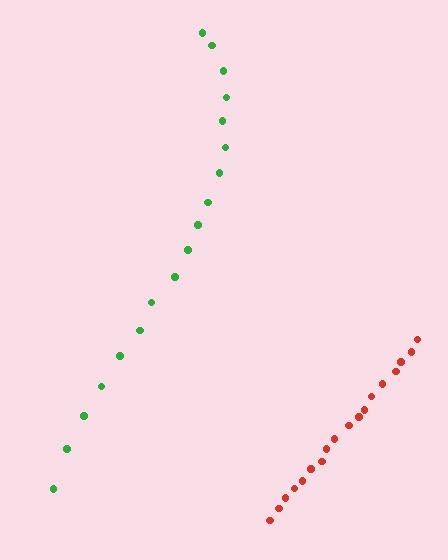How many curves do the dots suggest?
There are 2 distinct paths.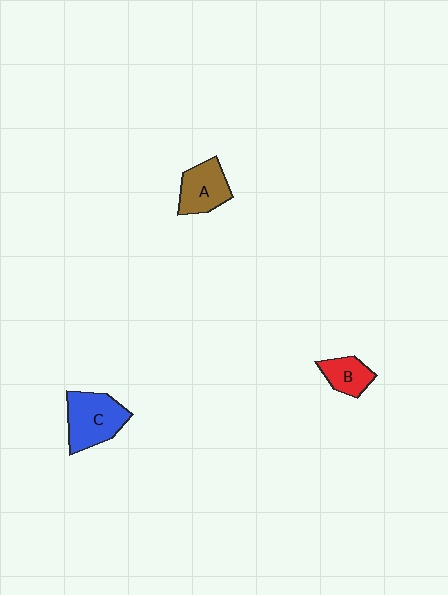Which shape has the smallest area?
Shape B (red).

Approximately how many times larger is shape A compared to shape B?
Approximately 1.4 times.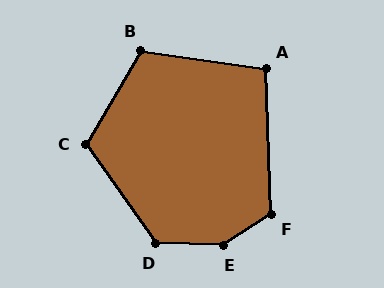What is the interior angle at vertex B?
Approximately 112 degrees (obtuse).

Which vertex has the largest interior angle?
E, at approximately 146 degrees.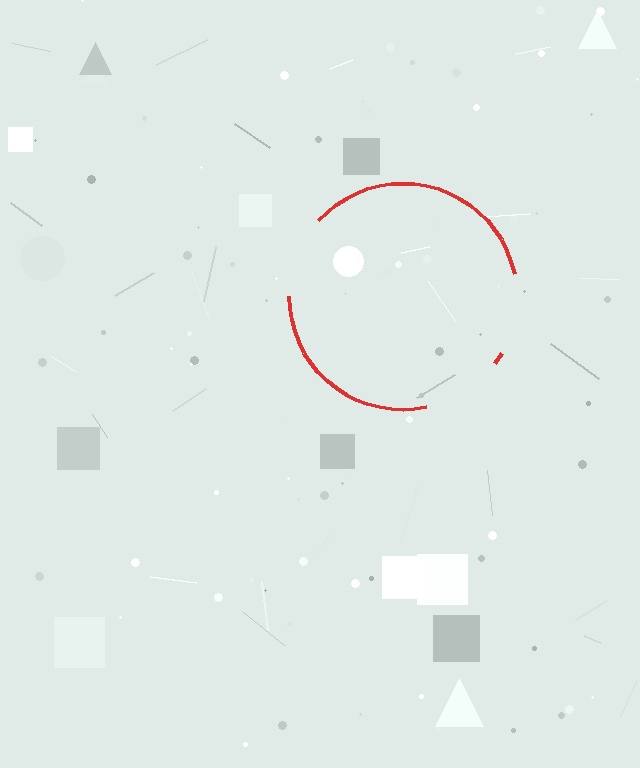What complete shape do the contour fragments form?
The contour fragments form a circle.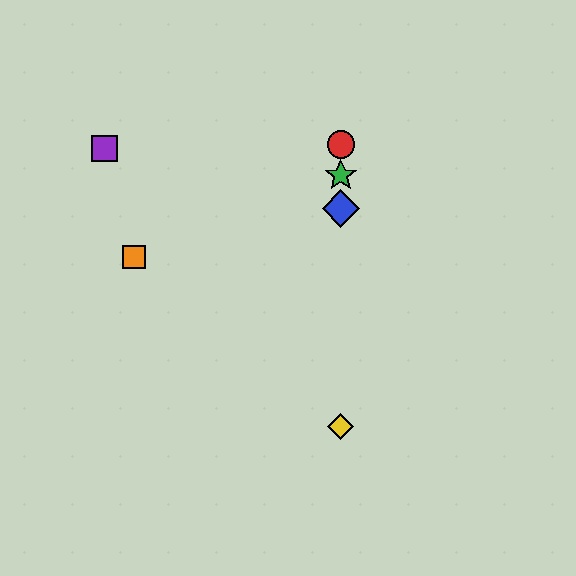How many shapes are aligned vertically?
4 shapes (the red circle, the blue diamond, the green star, the yellow diamond) are aligned vertically.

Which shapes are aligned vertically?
The red circle, the blue diamond, the green star, the yellow diamond are aligned vertically.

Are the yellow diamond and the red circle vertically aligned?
Yes, both are at x≈341.